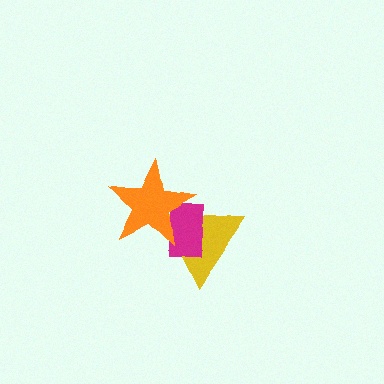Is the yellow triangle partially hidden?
Yes, it is partially covered by another shape.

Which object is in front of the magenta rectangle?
The orange star is in front of the magenta rectangle.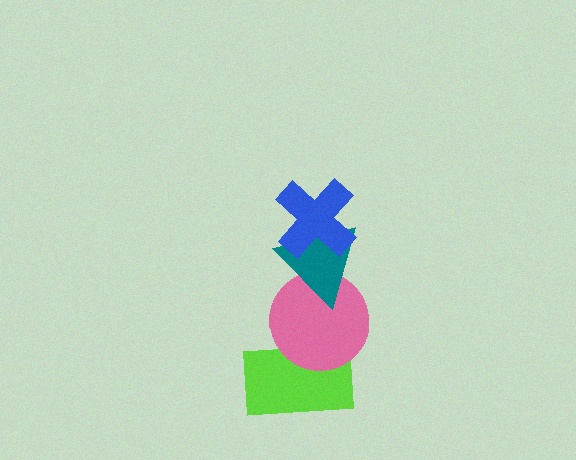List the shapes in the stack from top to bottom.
From top to bottom: the blue cross, the teal triangle, the pink circle, the lime rectangle.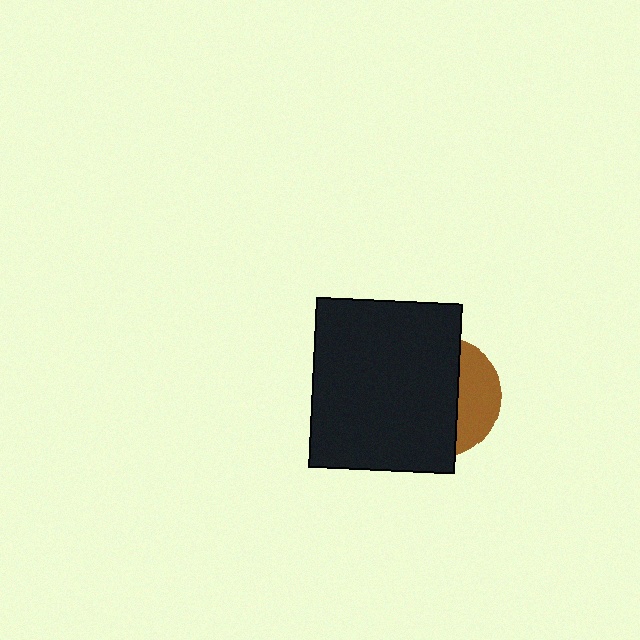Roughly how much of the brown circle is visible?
A small part of it is visible (roughly 32%).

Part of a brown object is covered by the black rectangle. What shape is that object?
It is a circle.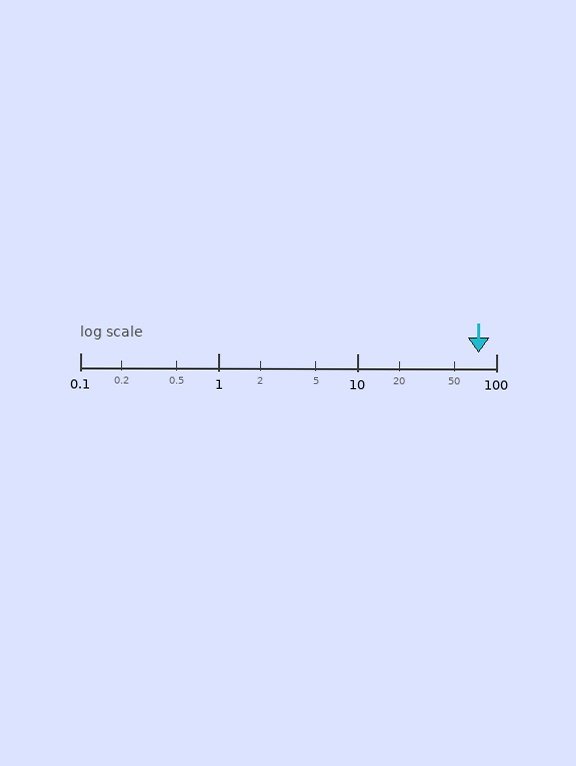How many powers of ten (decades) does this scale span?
The scale spans 3 decades, from 0.1 to 100.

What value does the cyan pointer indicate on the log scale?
The pointer indicates approximately 75.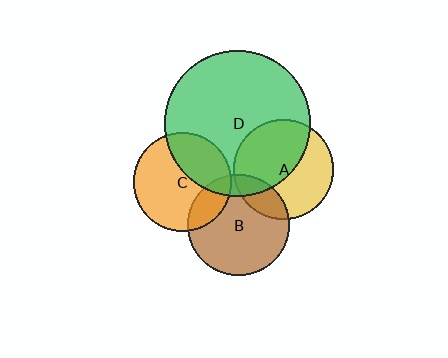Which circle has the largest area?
Circle D (green).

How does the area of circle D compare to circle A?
Approximately 2.1 times.